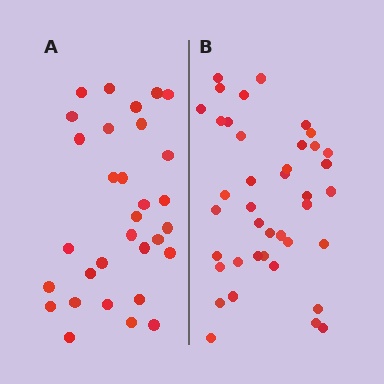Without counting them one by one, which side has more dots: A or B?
Region B (the right region) has more dots.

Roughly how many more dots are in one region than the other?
Region B has roughly 8 or so more dots than region A.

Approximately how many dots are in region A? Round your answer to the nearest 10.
About 30 dots. (The exact count is 31, which rounds to 30.)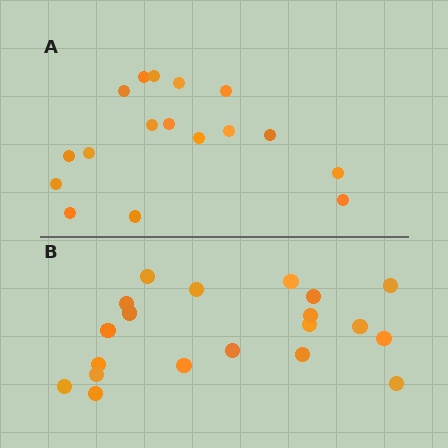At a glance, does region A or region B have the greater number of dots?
Region B (the bottom region) has more dots.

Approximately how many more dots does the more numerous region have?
Region B has just a few more — roughly 2 or 3 more dots than region A.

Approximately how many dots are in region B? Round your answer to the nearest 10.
About 20 dots.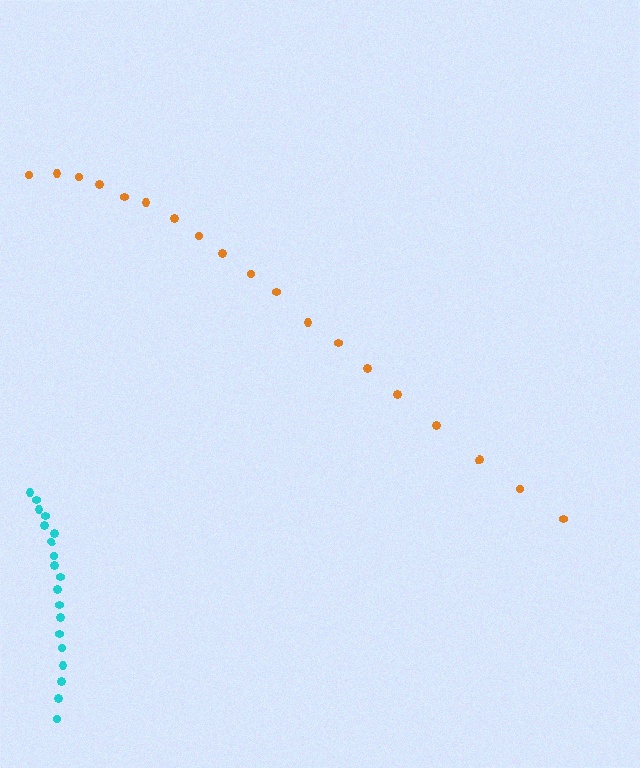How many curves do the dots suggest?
There are 2 distinct paths.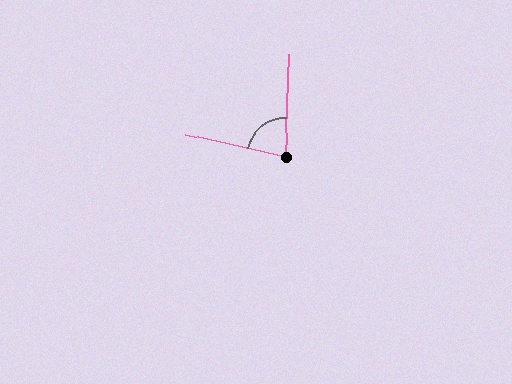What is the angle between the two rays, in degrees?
Approximately 79 degrees.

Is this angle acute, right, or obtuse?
It is acute.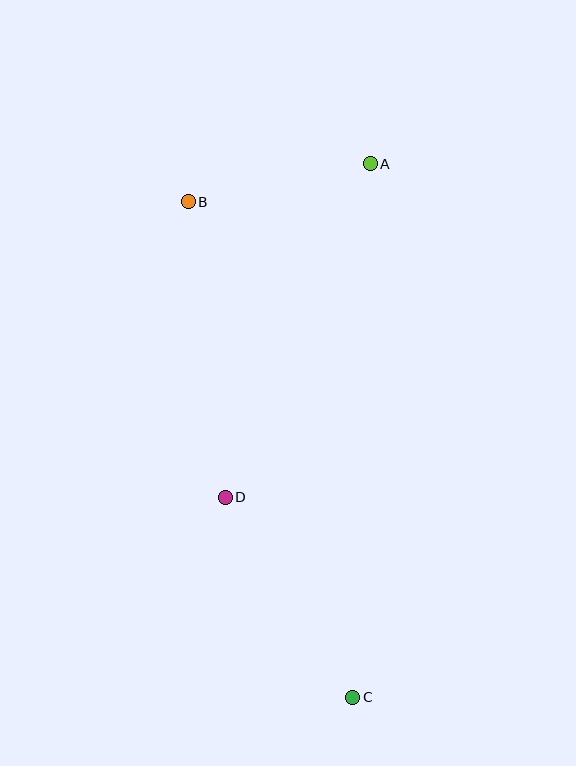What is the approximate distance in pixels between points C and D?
The distance between C and D is approximately 237 pixels.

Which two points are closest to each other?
Points A and B are closest to each other.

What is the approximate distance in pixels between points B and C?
The distance between B and C is approximately 522 pixels.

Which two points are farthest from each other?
Points A and C are farthest from each other.